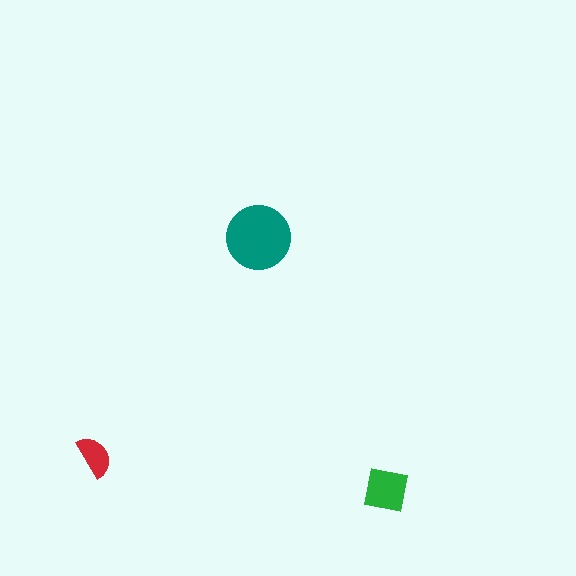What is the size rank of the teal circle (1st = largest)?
1st.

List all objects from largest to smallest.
The teal circle, the green square, the red semicircle.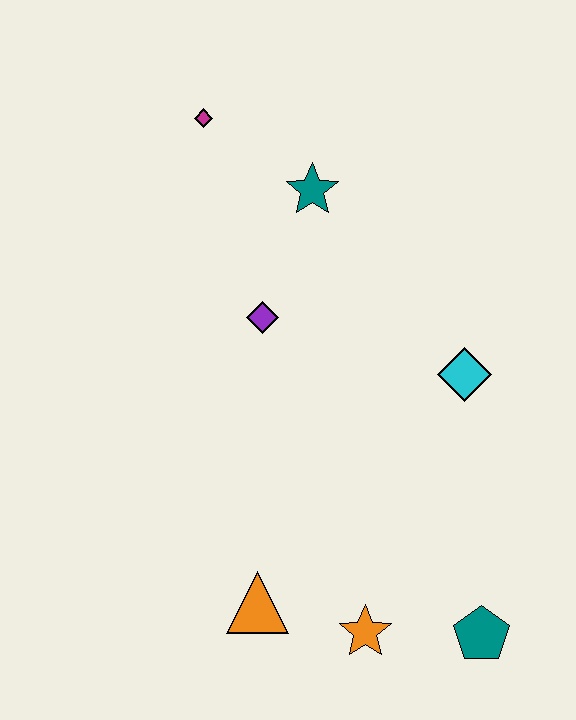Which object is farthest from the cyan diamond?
The magenta diamond is farthest from the cyan diamond.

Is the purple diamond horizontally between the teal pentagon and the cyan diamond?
No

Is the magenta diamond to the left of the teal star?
Yes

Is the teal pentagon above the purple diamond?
No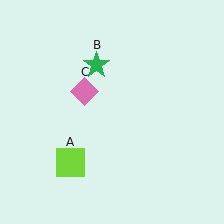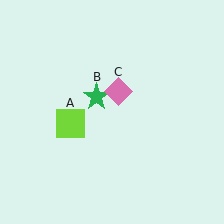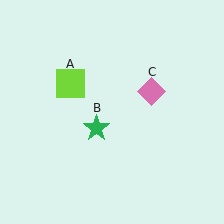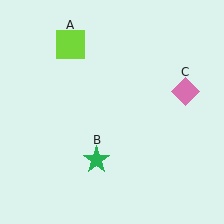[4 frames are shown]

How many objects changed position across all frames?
3 objects changed position: lime square (object A), green star (object B), pink diamond (object C).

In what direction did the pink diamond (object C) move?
The pink diamond (object C) moved right.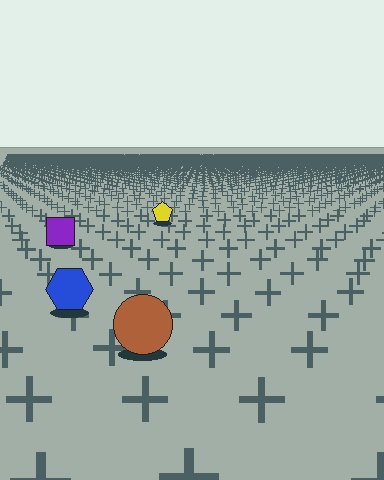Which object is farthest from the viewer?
The yellow pentagon is farthest from the viewer. It appears smaller and the ground texture around it is denser.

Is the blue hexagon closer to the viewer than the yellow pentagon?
Yes. The blue hexagon is closer — you can tell from the texture gradient: the ground texture is coarser near it.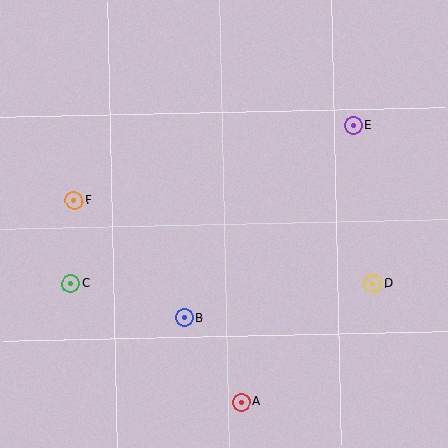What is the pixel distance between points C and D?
The distance between C and D is 302 pixels.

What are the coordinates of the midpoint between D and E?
The midpoint between D and E is at (363, 204).